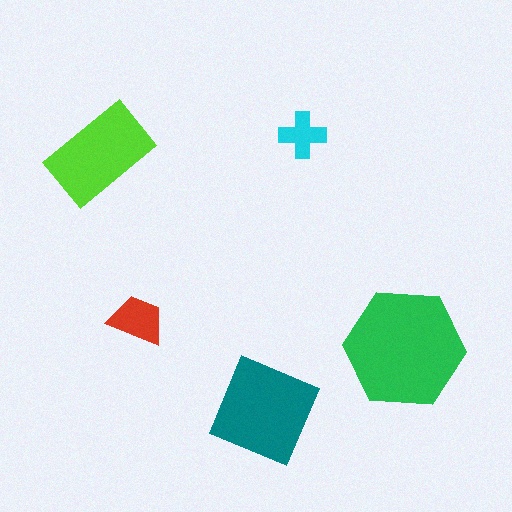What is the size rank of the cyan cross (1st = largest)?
5th.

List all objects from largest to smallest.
The green hexagon, the teal diamond, the lime rectangle, the red trapezoid, the cyan cross.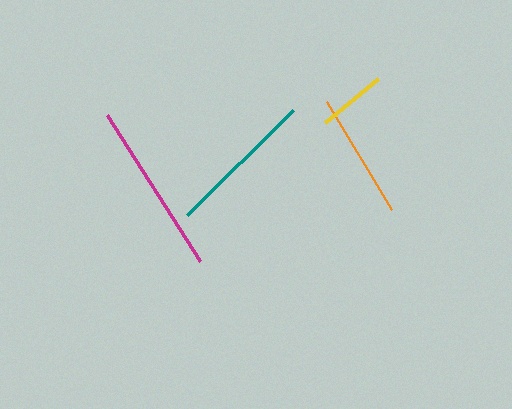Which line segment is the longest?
The magenta line is the longest at approximately 172 pixels.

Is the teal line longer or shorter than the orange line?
The teal line is longer than the orange line.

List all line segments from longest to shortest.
From longest to shortest: magenta, teal, orange, yellow.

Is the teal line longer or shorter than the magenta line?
The magenta line is longer than the teal line.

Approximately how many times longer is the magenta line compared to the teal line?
The magenta line is approximately 1.2 times the length of the teal line.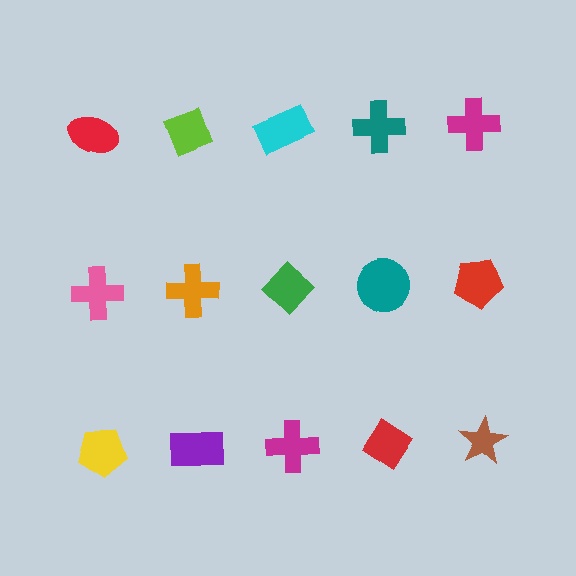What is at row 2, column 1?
A pink cross.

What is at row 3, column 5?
A brown star.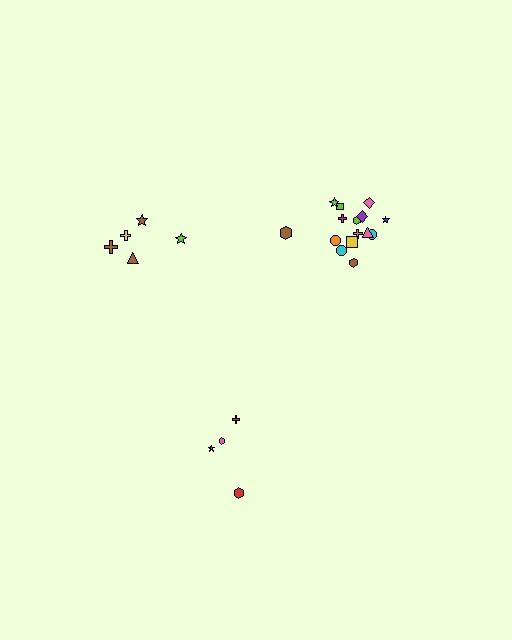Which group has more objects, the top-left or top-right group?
The top-right group.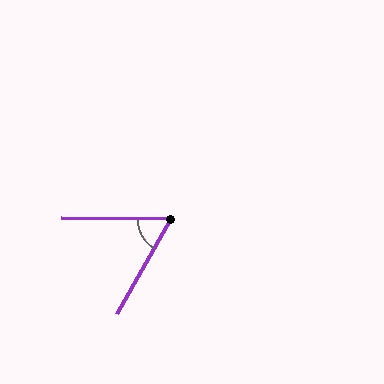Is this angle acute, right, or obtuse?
It is acute.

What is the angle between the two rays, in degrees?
Approximately 61 degrees.